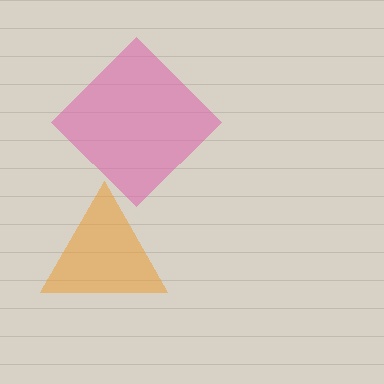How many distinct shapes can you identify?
There are 2 distinct shapes: an orange triangle, a pink diamond.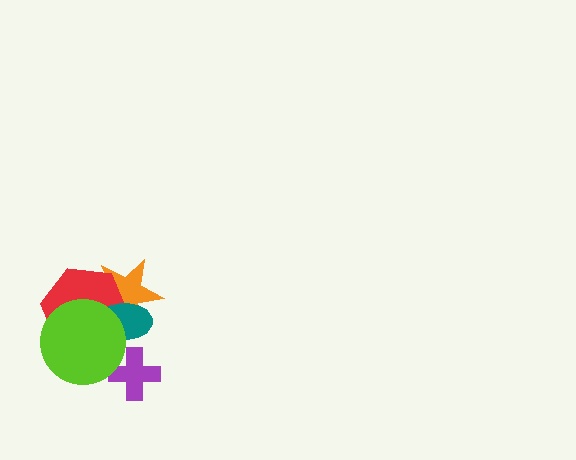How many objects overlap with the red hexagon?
3 objects overlap with the red hexagon.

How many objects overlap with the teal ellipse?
3 objects overlap with the teal ellipse.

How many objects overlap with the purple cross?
1 object overlaps with the purple cross.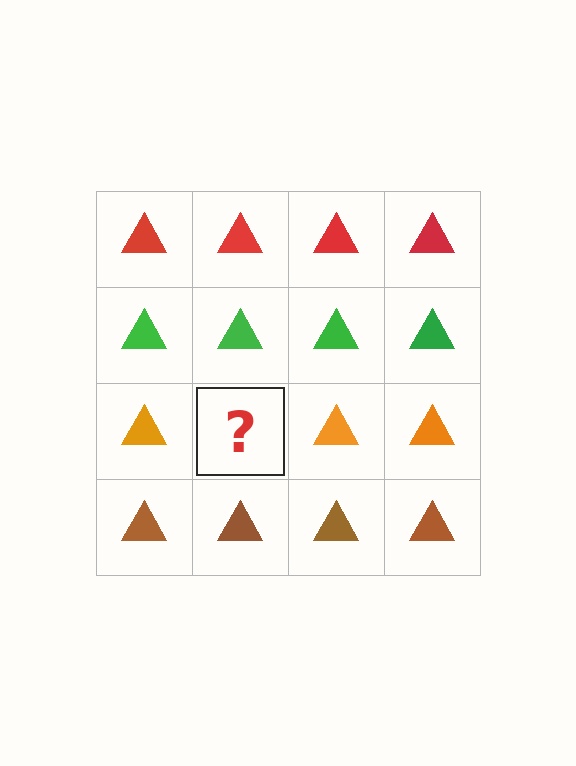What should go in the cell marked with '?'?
The missing cell should contain an orange triangle.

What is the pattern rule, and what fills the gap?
The rule is that each row has a consistent color. The gap should be filled with an orange triangle.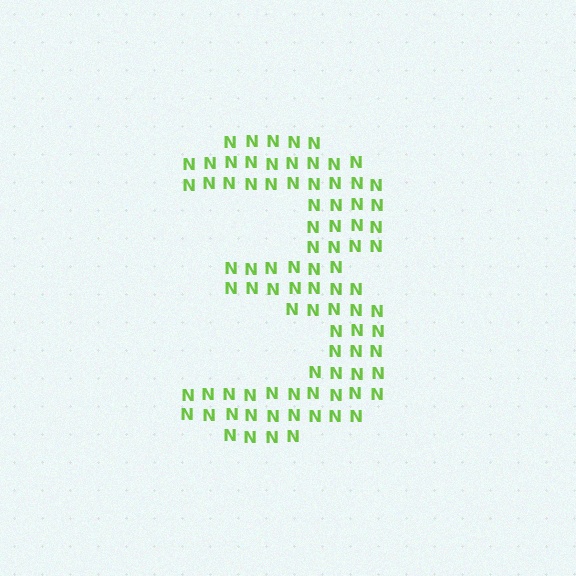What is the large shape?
The large shape is the digit 3.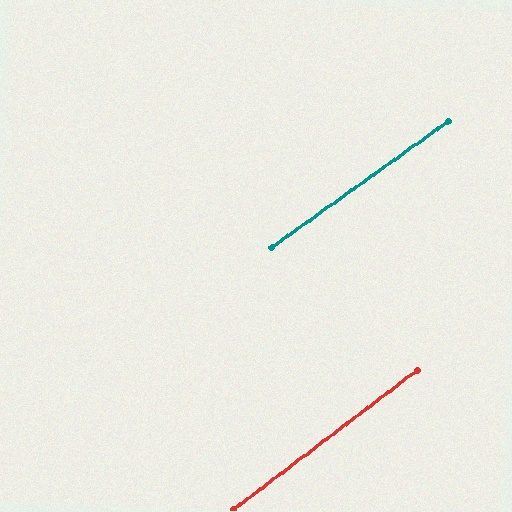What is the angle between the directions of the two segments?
Approximately 2 degrees.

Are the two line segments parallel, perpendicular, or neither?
Parallel — their directions differ by only 1.6°.